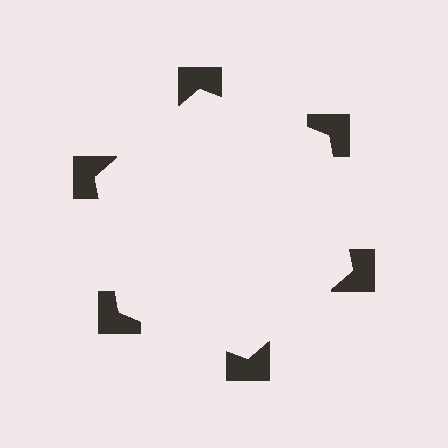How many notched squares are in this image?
There are 6 — one at each vertex of the illusory hexagon.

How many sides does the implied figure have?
6 sides.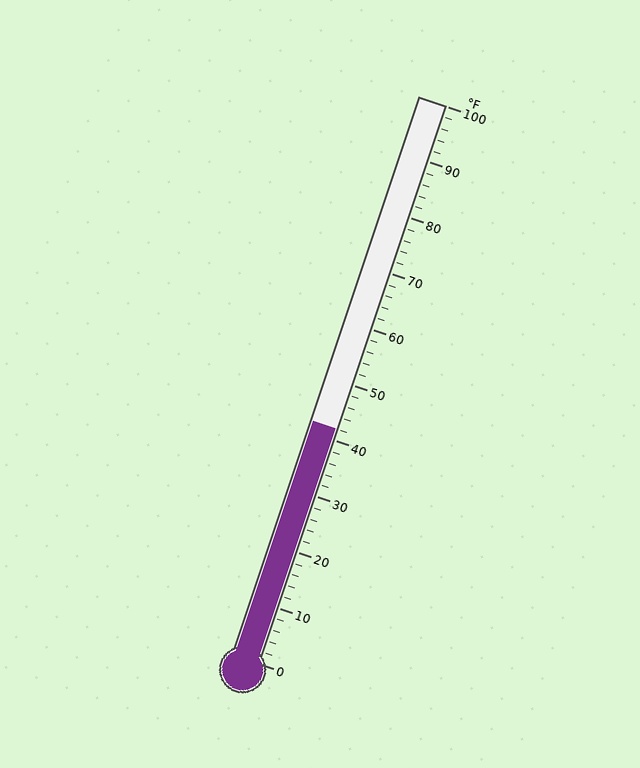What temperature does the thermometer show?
The thermometer shows approximately 42°F.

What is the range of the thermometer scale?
The thermometer scale ranges from 0°F to 100°F.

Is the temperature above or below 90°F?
The temperature is below 90°F.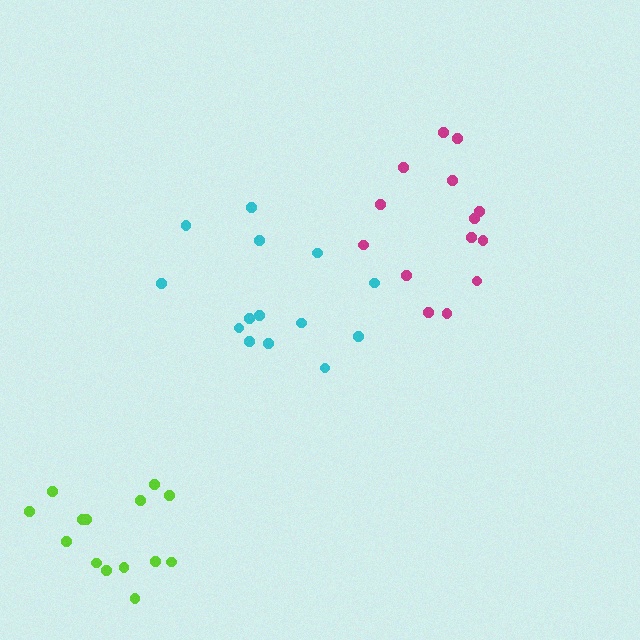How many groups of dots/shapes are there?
There are 3 groups.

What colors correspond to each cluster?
The clusters are colored: magenta, lime, cyan.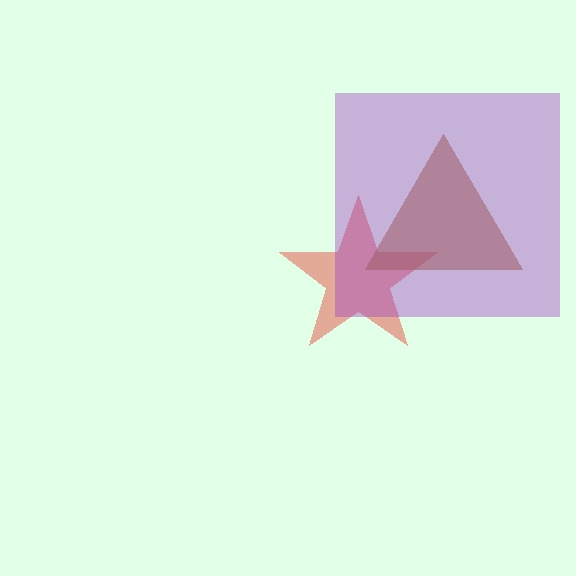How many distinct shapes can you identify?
There are 3 distinct shapes: a red star, a brown triangle, a purple square.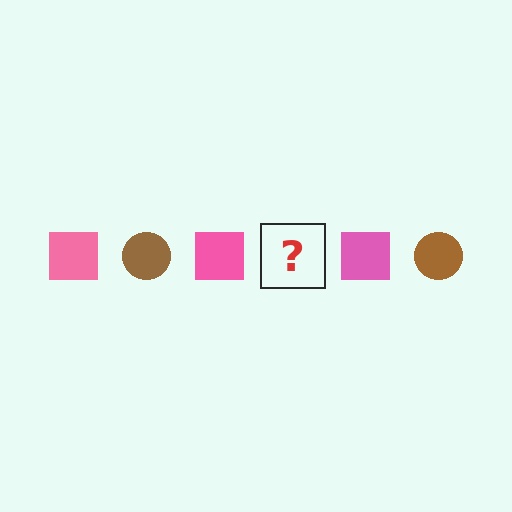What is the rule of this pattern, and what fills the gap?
The rule is that the pattern alternates between pink square and brown circle. The gap should be filled with a brown circle.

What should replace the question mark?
The question mark should be replaced with a brown circle.